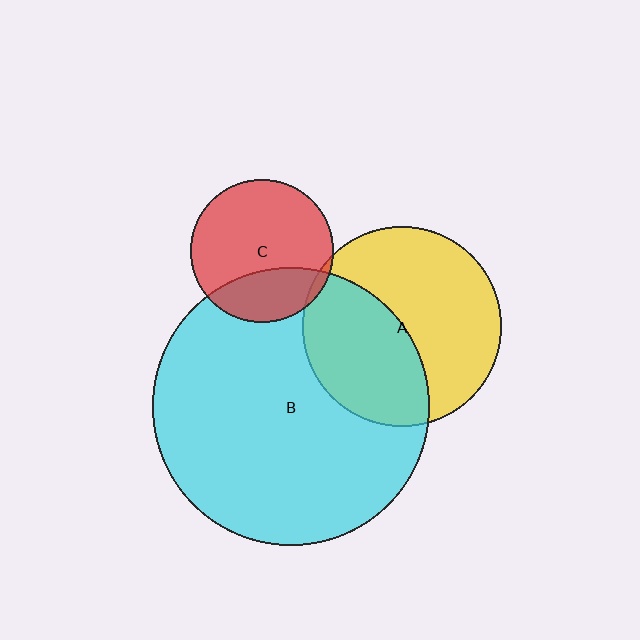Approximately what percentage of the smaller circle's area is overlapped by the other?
Approximately 30%.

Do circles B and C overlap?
Yes.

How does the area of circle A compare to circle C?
Approximately 2.0 times.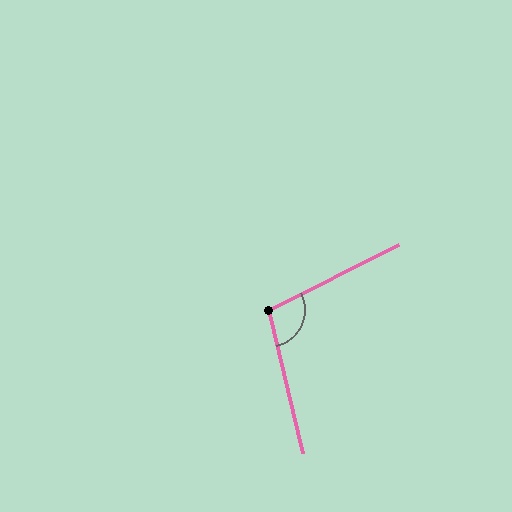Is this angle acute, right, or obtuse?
It is obtuse.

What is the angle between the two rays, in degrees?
Approximately 103 degrees.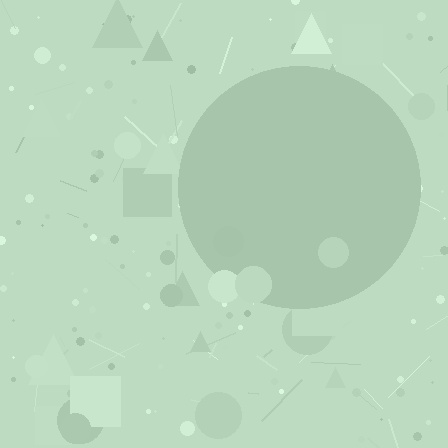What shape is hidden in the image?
A circle is hidden in the image.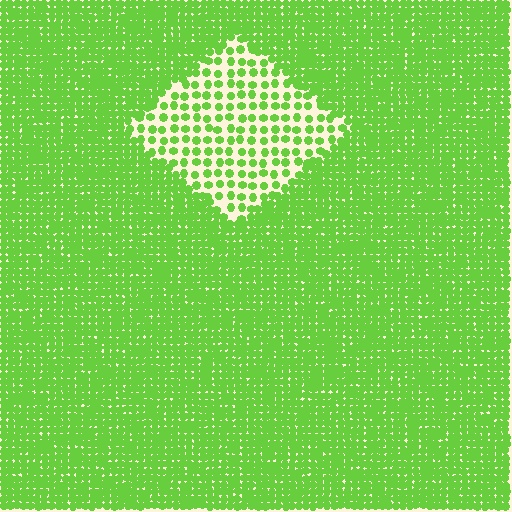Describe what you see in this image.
The image contains small lime elements arranged at two different densities. A diamond-shaped region is visible where the elements are less densely packed than the surrounding area.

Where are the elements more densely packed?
The elements are more densely packed outside the diamond boundary.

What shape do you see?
I see a diamond.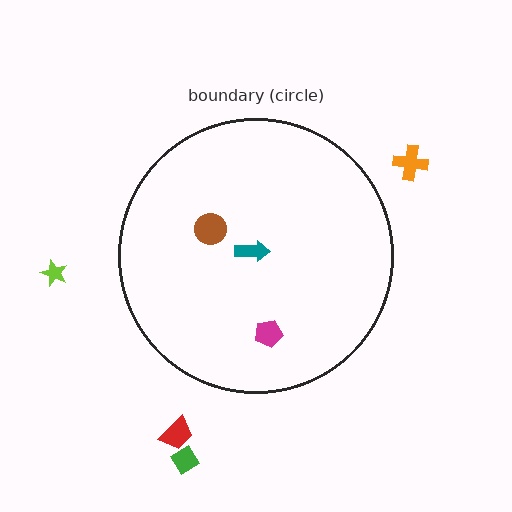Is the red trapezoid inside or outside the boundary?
Outside.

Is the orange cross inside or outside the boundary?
Outside.